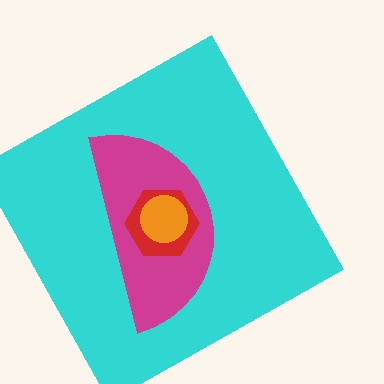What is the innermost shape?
The orange circle.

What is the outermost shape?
The cyan square.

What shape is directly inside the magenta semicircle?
The red hexagon.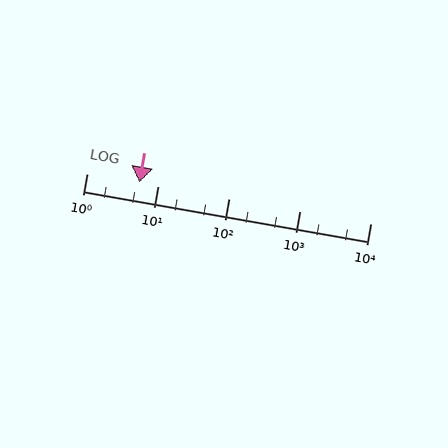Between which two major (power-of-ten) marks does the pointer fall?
The pointer is between 1 and 10.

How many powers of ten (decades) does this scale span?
The scale spans 4 decades, from 1 to 10000.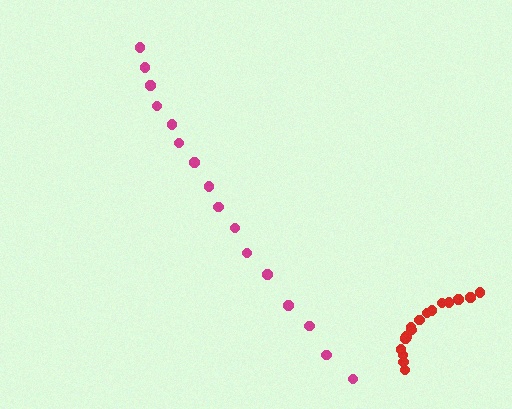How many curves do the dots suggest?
There are 2 distinct paths.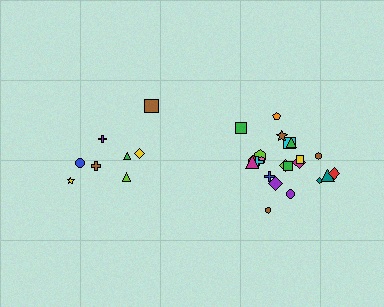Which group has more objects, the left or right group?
The right group.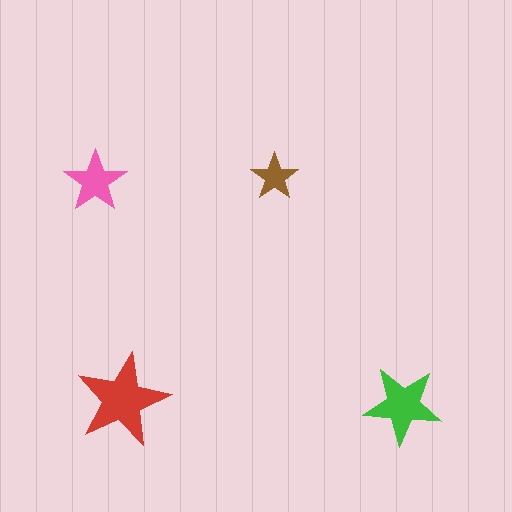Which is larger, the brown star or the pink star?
The pink one.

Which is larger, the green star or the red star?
The red one.